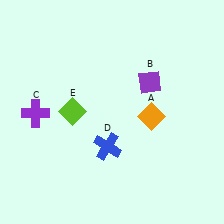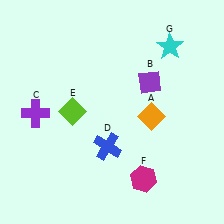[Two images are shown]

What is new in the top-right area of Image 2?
A cyan star (G) was added in the top-right area of Image 2.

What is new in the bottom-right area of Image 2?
A magenta hexagon (F) was added in the bottom-right area of Image 2.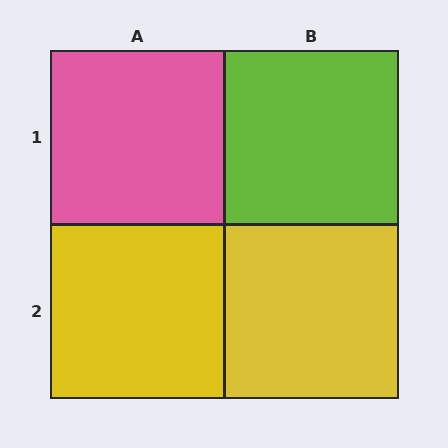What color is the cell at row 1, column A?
Pink.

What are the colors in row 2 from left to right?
Yellow, yellow.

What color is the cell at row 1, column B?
Lime.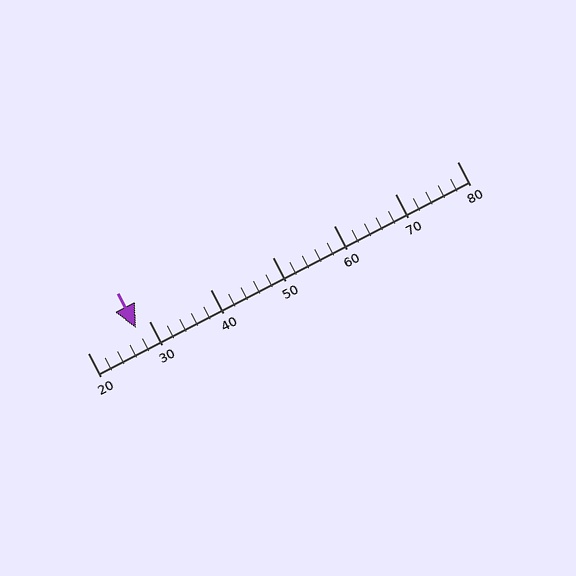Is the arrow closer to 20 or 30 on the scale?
The arrow is closer to 30.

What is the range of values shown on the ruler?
The ruler shows values from 20 to 80.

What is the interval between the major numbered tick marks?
The major tick marks are spaced 10 units apart.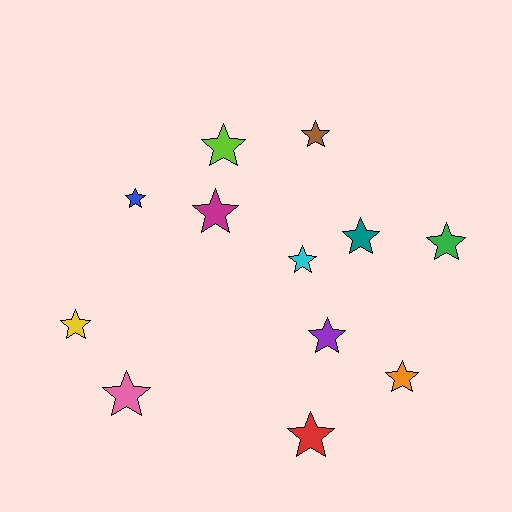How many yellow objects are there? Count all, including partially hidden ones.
There is 1 yellow object.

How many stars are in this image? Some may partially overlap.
There are 12 stars.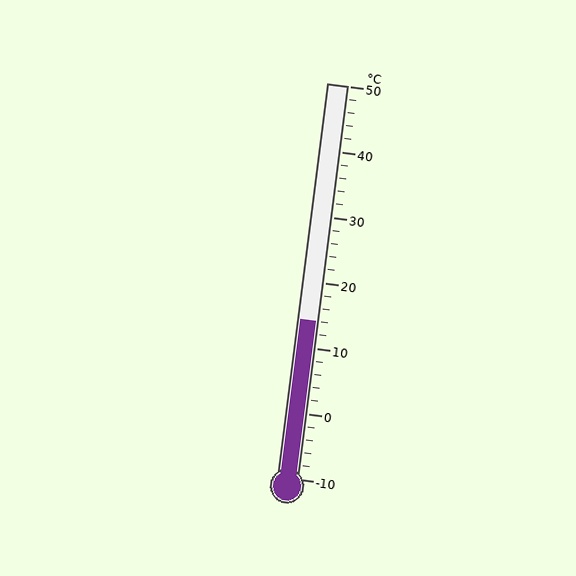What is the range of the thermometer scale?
The thermometer scale ranges from -10°C to 50°C.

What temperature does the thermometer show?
The thermometer shows approximately 14°C.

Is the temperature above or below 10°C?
The temperature is above 10°C.